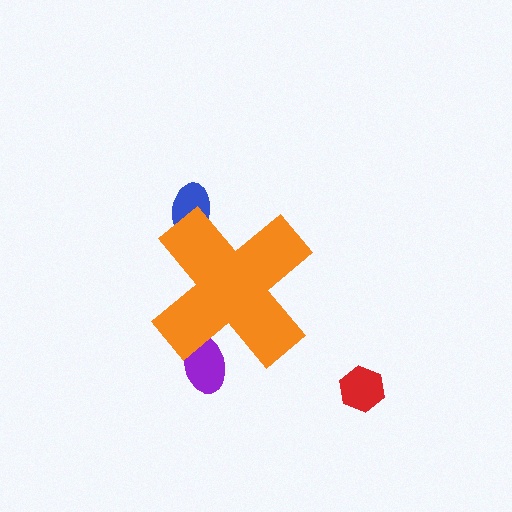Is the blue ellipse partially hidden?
Yes, the blue ellipse is partially hidden behind the orange cross.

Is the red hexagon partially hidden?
No, the red hexagon is fully visible.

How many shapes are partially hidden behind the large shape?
2 shapes are partially hidden.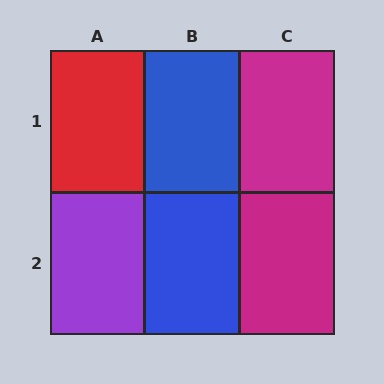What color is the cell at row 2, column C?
Magenta.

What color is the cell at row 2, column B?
Blue.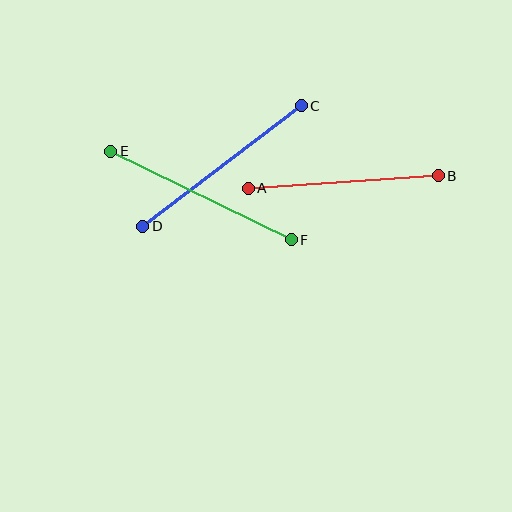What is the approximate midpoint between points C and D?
The midpoint is at approximately (222, 166) pixels.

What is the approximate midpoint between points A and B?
The midpoint is at approximately (343, 182) pixels.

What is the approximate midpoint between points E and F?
The midpoint is at approximately (201, 196) pixels.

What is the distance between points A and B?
The distance is approximately 190 pixels.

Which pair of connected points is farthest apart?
Points E and F are farthest apart.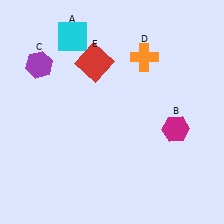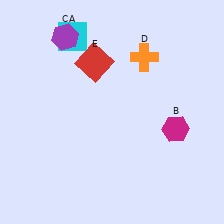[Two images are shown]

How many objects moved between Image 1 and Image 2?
1 object moved between the two images.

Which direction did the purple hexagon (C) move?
The purple hexagon (C) moved up.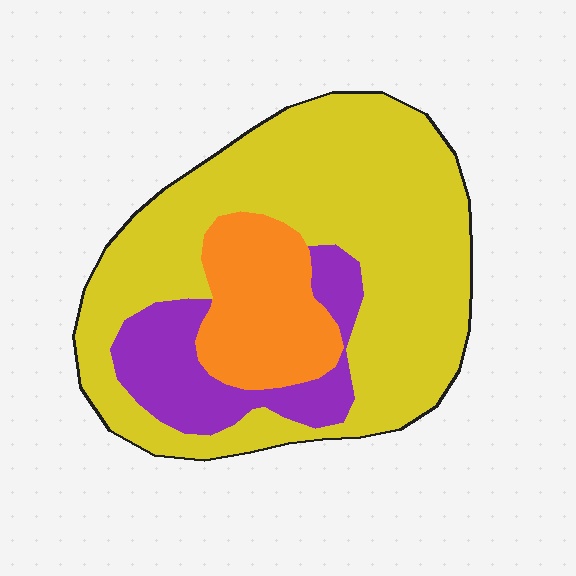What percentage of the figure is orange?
Orange covers roughly 15% of the figure.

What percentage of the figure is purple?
Purple covers 17% of the figure.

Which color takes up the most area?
Yellow, at roughly 65%.